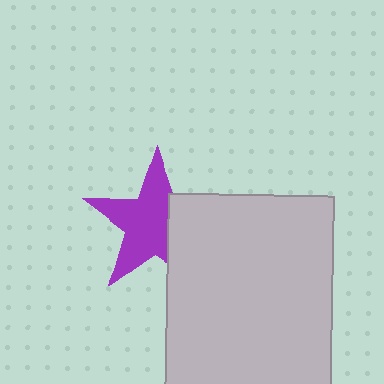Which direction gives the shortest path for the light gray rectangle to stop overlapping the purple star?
Moving right gives the shortest separation.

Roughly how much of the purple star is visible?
Most of it is visible (roughly 65%).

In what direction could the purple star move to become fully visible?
The purple star could move left. That would shift it out from behind the light gray rectangle entirely.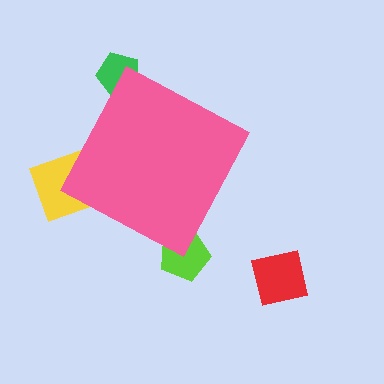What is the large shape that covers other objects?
A pink diamond.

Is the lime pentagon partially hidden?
Yes, the lime pentagon is partially hidden behind the pink diamond.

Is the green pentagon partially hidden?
Yes, the green pentagon is partially hidden behind the pink diamond.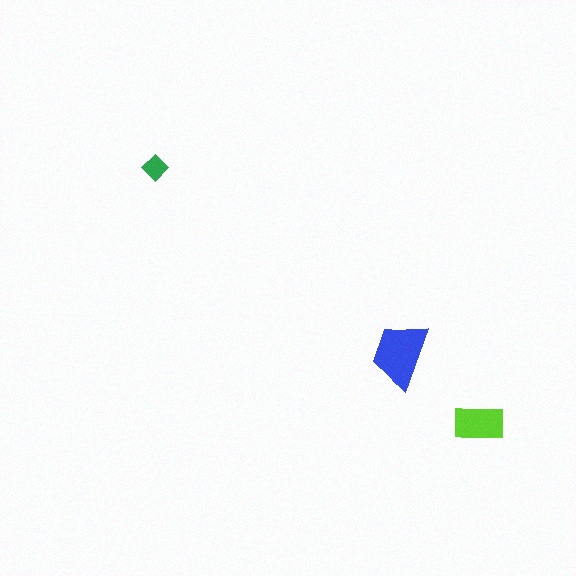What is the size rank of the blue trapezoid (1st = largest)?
1st.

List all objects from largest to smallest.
The blue trapezoid, the lime rectangle, the green diamond.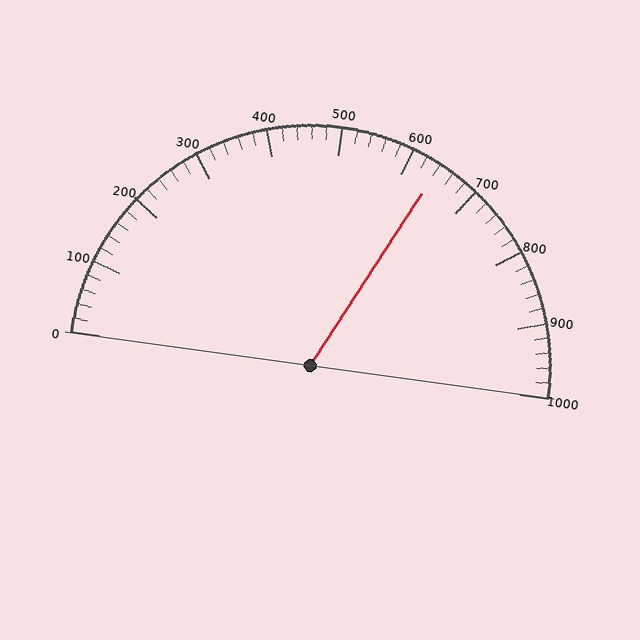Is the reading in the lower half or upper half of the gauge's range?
The reading is in the upper half of the range (0 to 1000).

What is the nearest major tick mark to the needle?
The nearest major tick mark is 600.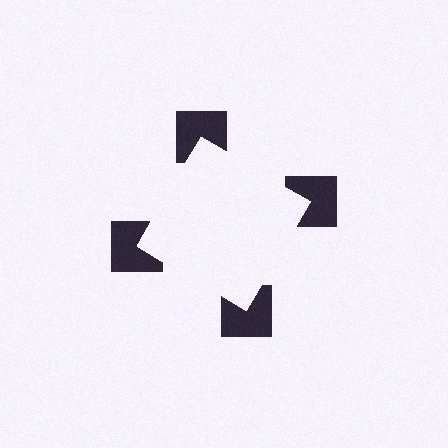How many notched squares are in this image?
There are 4 — one at each vertex of the illusory square.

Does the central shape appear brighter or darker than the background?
It typically appears slightly brighter than the background, even though no actual brightness change is drawn.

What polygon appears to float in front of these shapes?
An illusory square — its edges are inferred from the aligned wedge cuts in the notched squares, not physically drawn.